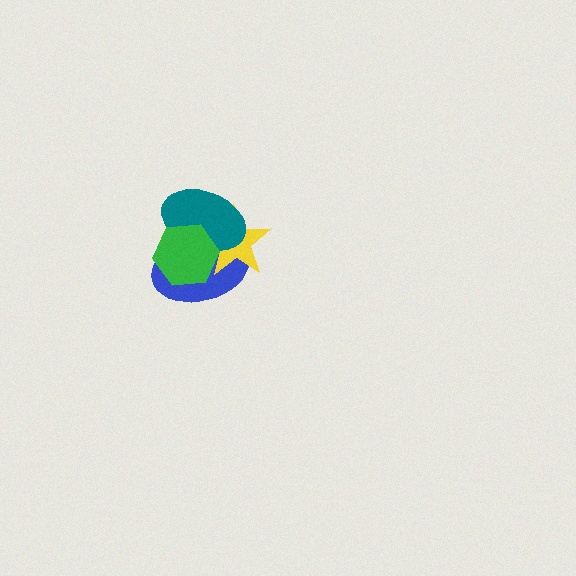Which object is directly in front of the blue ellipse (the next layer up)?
The yellow star is directly in front of the blue ellipse.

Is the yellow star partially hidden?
Yes, it is partially covered by another shape.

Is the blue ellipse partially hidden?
Yes, it is partially covered by another shape.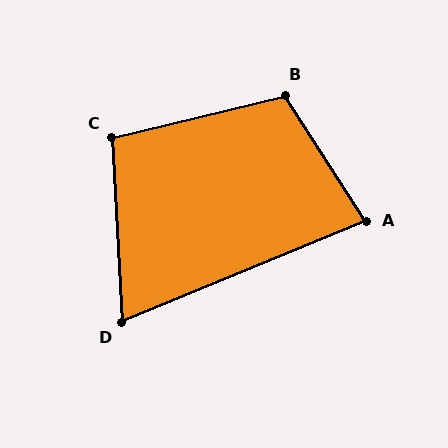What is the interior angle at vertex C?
Approximately 100 degrees (obtuse).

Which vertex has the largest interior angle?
B, at approximately 109 degrees.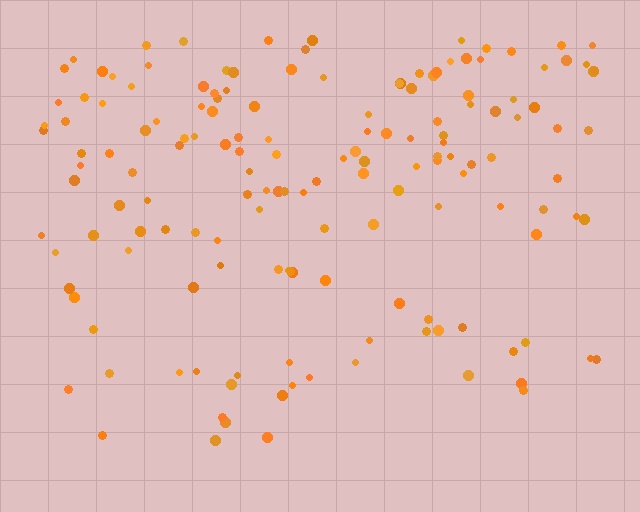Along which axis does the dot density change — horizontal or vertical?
Vertical.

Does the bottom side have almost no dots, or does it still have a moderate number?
Still a moderate number, just noticeably fewer than the top.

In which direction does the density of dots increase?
From bottom to top, with the top side densest.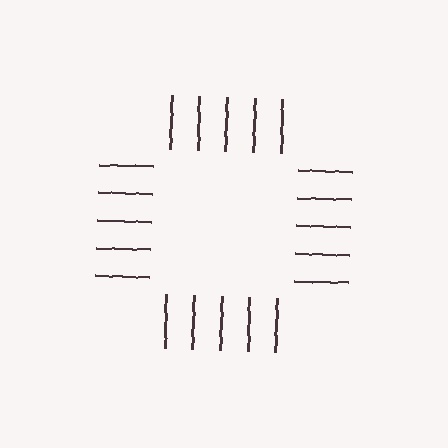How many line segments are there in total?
20 — 5 along each of the 4 edges.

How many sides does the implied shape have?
4 sides — the line-ends trace a square.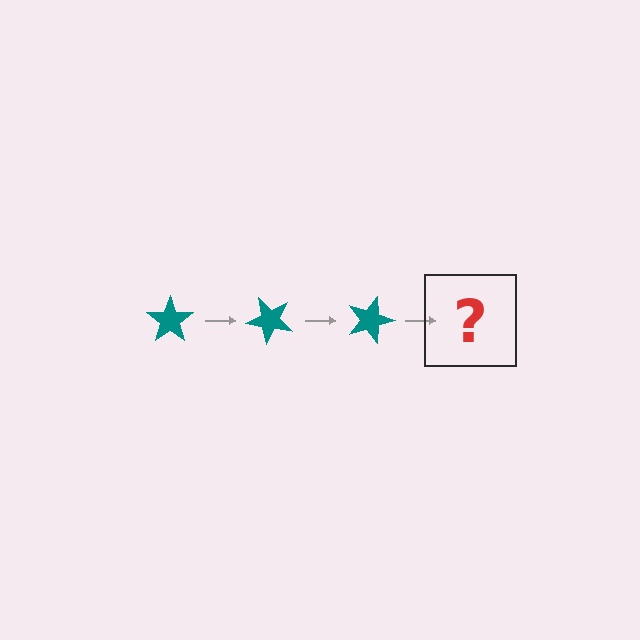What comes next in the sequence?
The next element should be a teal star rotated 135 degrees.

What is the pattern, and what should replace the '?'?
The pattern is that the star rotates 45 degrees each step. The '?' should be a teal star rotated 135 degrees.